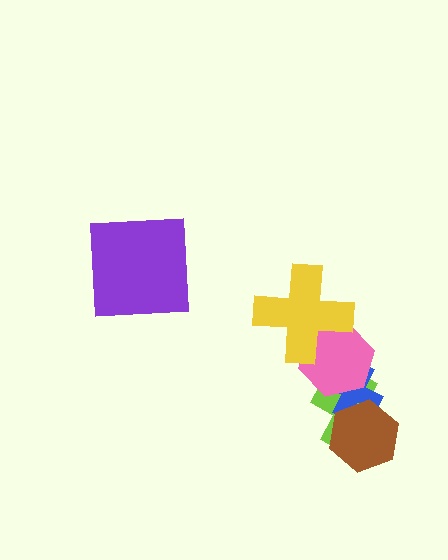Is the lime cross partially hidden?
Yes, it is partially covered by another shape.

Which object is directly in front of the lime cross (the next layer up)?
The blue cross is directly in front of the lime cross.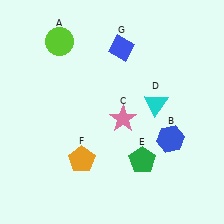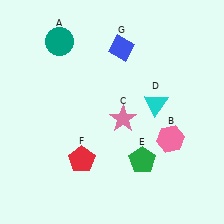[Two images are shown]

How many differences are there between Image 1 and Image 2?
There are 3 differences between the two images.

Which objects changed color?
A changed from lime to teal. B changed from blue to pink. F changed from orange to red.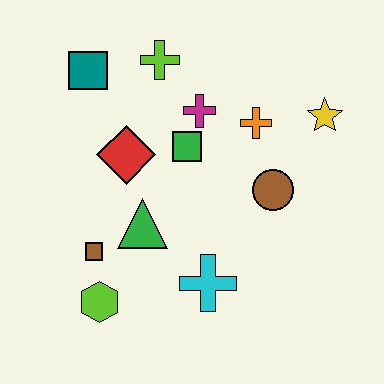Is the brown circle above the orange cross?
No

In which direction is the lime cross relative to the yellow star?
The lime cross is to the left of the yellow star.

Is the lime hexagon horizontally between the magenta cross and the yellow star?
No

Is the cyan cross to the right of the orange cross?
No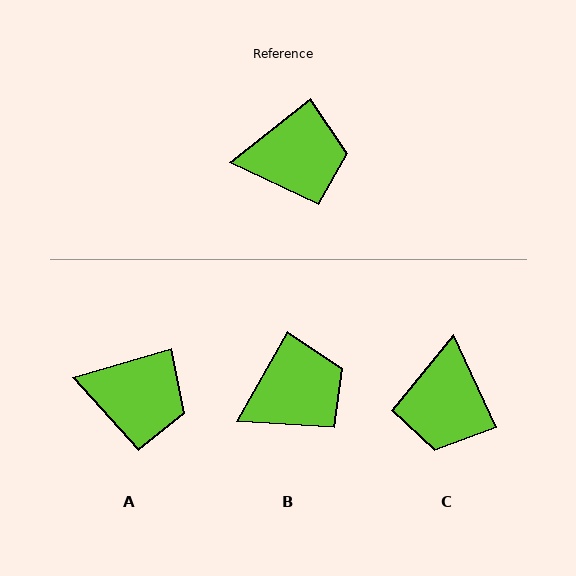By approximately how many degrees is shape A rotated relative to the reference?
Approximately 22 degrees clockwise.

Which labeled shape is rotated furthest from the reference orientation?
C, about 103 degrees away.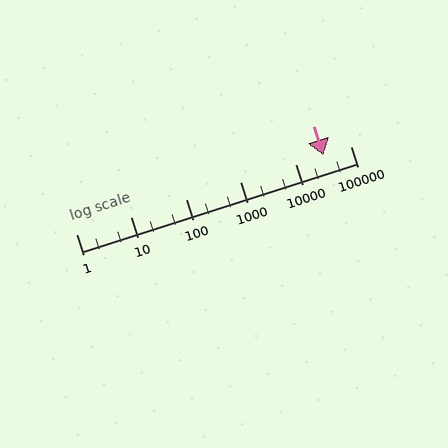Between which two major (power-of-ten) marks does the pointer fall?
The pointer is between 10000 and 100000.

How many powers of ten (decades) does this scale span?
The scale spans 5 decades, from 1 to 100000.